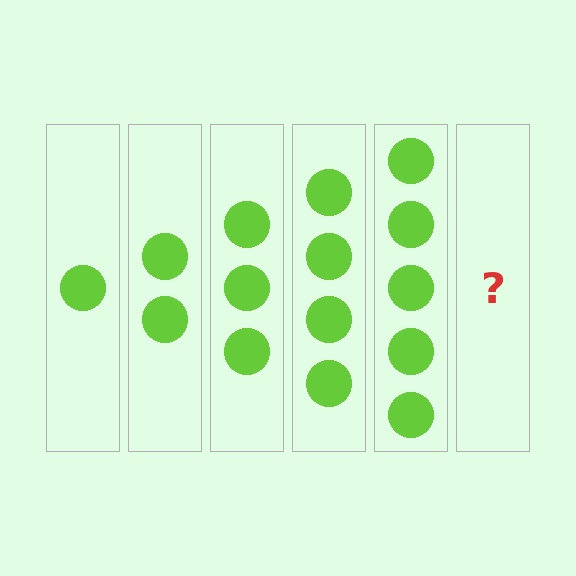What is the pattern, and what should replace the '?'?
The pattern is that each step adds one more circle. The '?' should be 6 circles.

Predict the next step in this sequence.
The next step is 6 circles.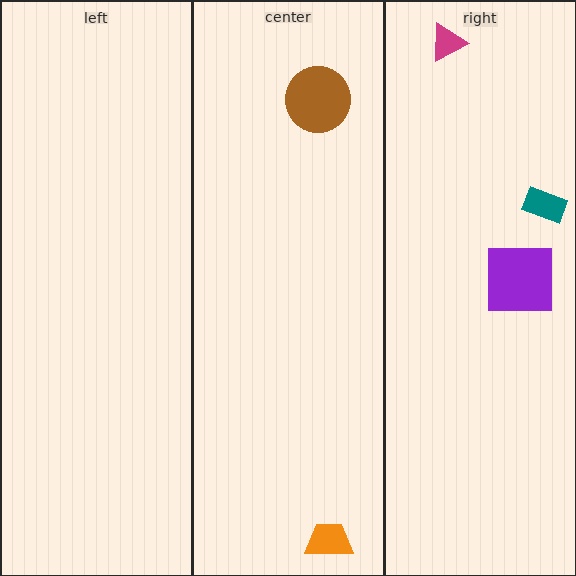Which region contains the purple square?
The right region.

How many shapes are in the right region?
3.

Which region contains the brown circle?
The center region.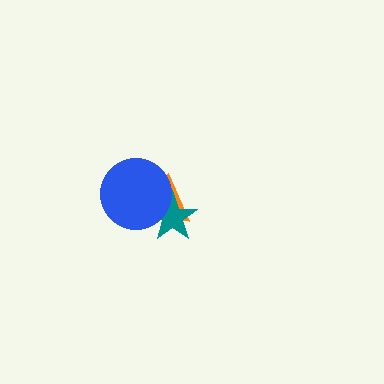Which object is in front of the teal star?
The blue circle is in front of the teal star.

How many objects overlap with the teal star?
2 objects overlap with the teal star.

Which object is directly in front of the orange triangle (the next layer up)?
The teal star is directly in front of the orange triangle.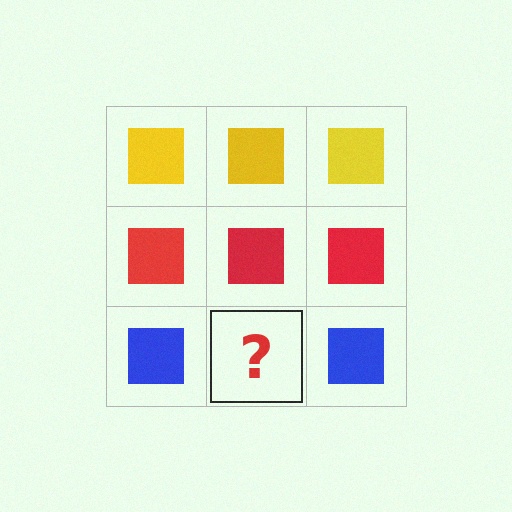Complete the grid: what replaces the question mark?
The question mark should be replaced with a blue square.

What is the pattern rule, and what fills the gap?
The rule is that each row has a consistent color. The gap should be filled with a blue square.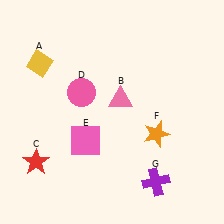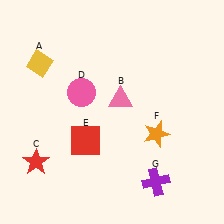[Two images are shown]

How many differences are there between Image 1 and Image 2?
There is 1 difference between the two images.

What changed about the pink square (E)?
In Image 1, E is pink. In Image 2, it changed to red.